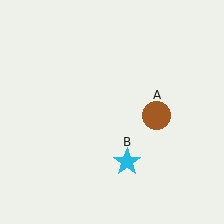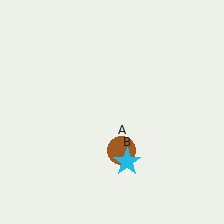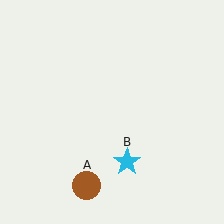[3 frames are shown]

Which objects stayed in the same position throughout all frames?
Cyan star (object B) remained stationary.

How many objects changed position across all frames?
1 object changed position: brown circle (object A).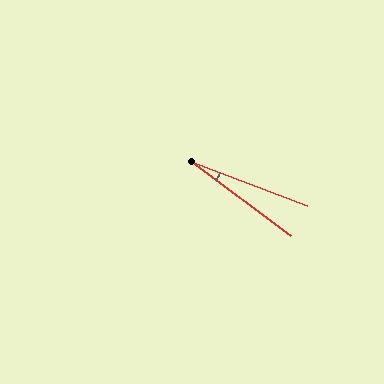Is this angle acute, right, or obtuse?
It is acute.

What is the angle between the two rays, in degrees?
Approximately 16 degrees.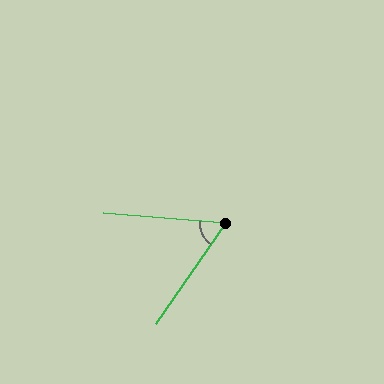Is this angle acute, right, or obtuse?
It is acute.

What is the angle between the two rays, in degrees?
Approximately 60 degrees.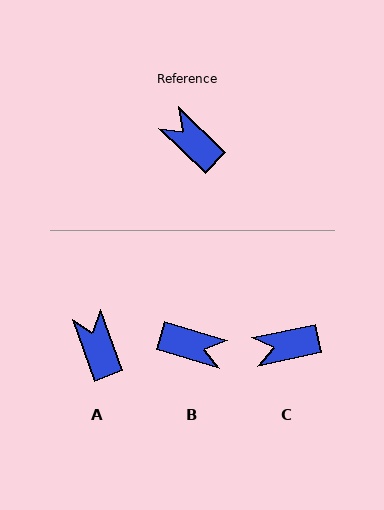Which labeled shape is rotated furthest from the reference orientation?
B, about 153 degrees away.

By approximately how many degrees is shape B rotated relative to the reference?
Approximately 153 degrees clockwise.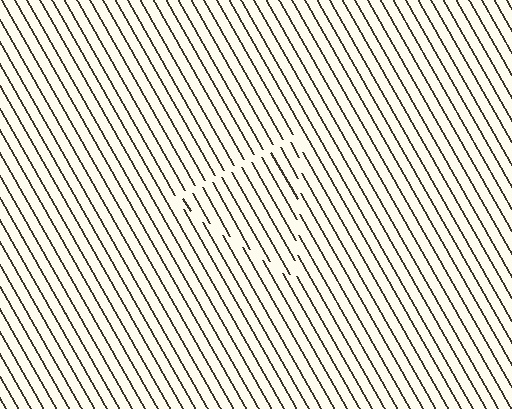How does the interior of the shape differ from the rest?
The interior of the shape contains the same grating, shifted by half a period — the contour is defined by the phase discontinuity where line-ends from the inner and outer gratings abut.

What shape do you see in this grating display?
An illusory triangle. The interior of the shape contains the same grating, shifted by half a period — the contour is defined by the phase discontinuity where line-ends from the inner and outer gratings abut.